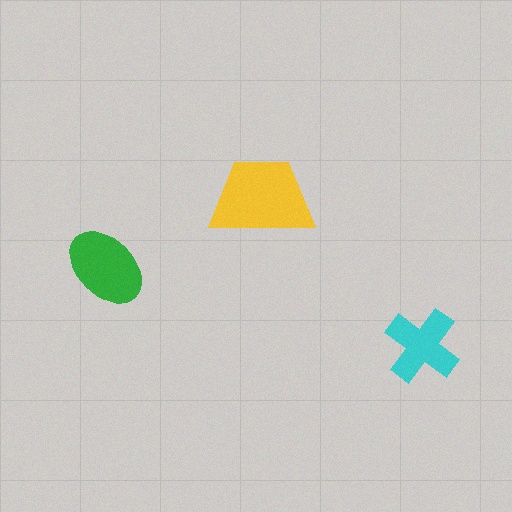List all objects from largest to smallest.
The yellow trapezoid, the green ellipse, the cyan cross.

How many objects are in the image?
There are 3 objects in the image.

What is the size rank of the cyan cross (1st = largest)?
3rd.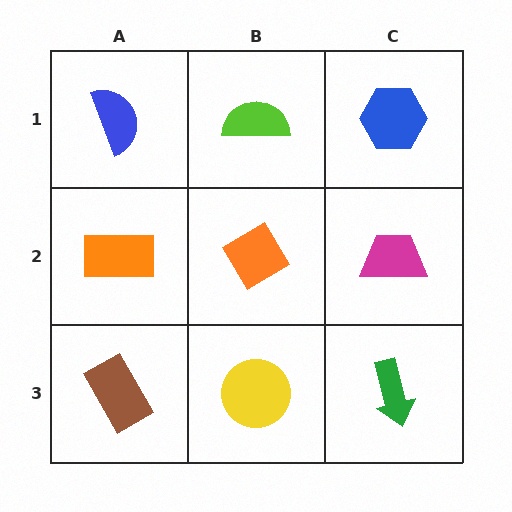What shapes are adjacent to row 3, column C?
A magenta trapezoid (row 2, column C), a yellow circle (row 3, column B).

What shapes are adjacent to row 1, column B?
An orange diamond (row 2, column B), a blue semicircle (row 1, column A), a blue hexagon (row 1, column C).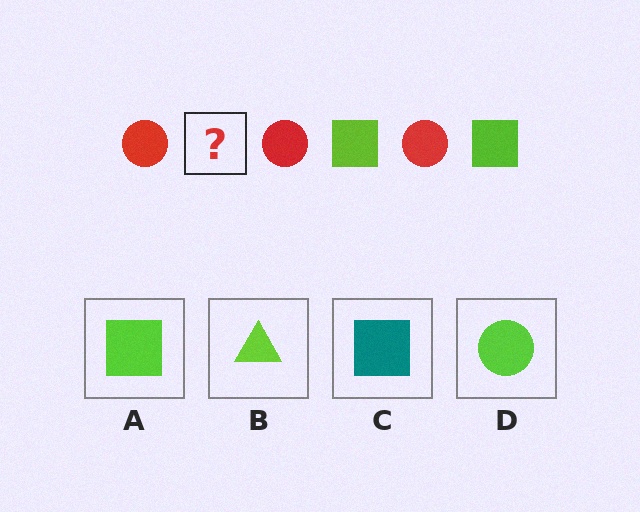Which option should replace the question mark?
Option A.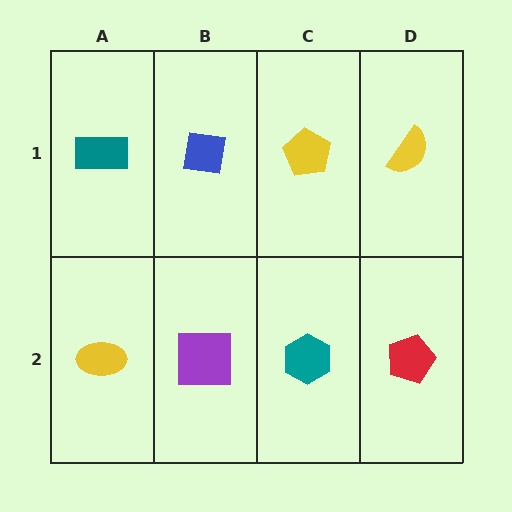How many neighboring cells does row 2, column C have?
3.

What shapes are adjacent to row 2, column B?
A blue square (row 1, column B), a yellow ellipse (row 2, column A), a teal hexagon (row 2, column C).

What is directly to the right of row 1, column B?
A yellow pentagon.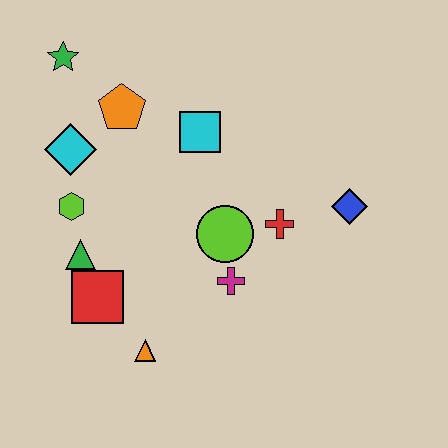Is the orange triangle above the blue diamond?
No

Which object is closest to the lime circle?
The magenta cross is closest to the lime circle.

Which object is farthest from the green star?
The blue diamond is farthest from the green star.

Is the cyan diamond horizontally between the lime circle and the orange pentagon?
No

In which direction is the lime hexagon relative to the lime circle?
The lime hexagon is to the left of the lime circle.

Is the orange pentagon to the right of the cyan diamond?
Yes